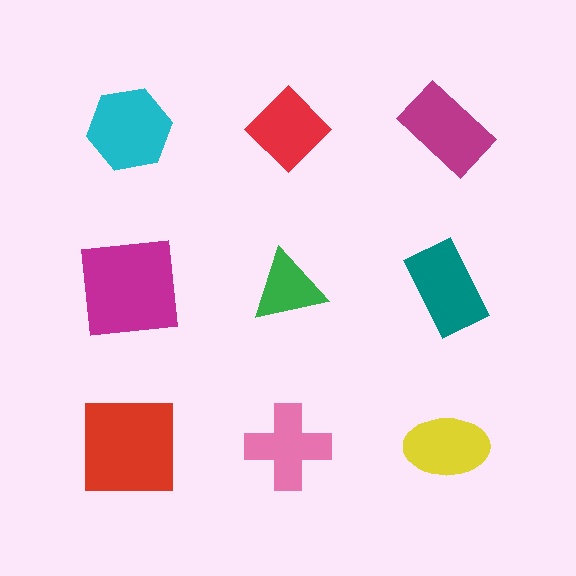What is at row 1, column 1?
A cyan hexagon.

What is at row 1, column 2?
A red diamond.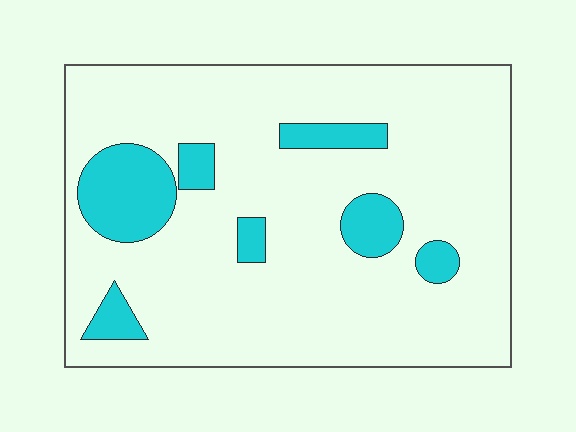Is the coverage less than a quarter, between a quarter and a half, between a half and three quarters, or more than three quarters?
Less than a quarter.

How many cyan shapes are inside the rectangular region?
7.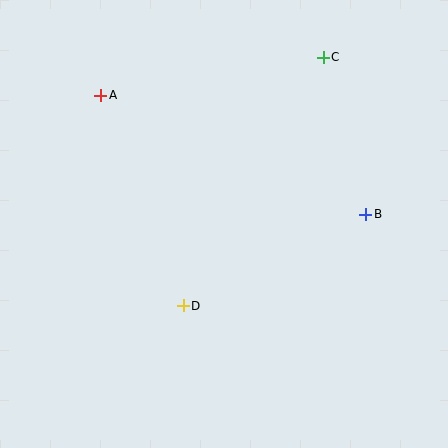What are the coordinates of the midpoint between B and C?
The midpoint between B and C is at (345, 136).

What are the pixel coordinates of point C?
Point C is at (323, 57).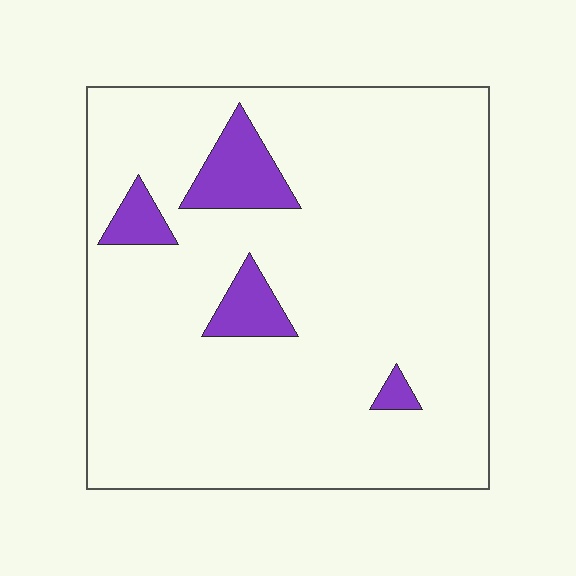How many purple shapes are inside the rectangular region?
4.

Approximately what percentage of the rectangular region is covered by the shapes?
Approximately 10%.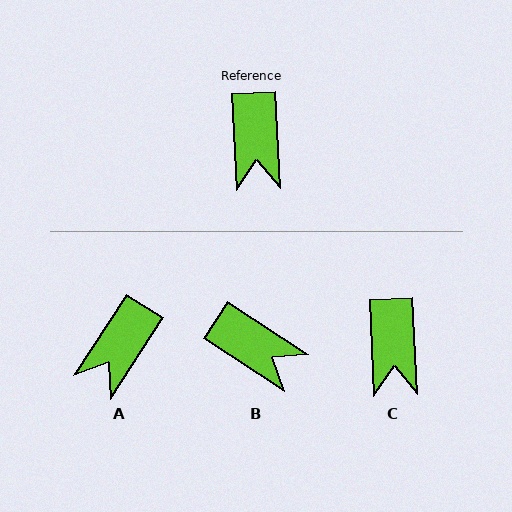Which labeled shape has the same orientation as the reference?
C.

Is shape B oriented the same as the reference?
No, it is off by about 54 degrees.